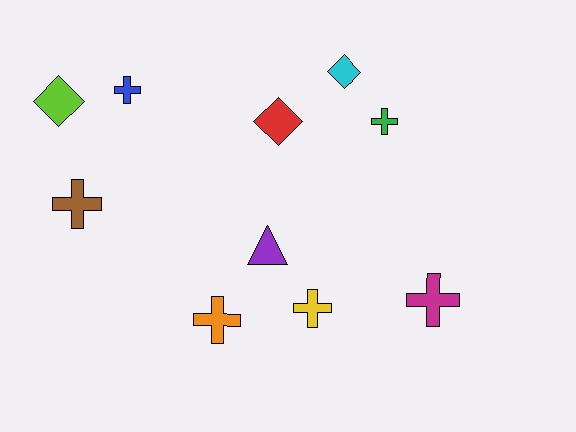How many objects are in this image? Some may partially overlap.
There are 10 objects.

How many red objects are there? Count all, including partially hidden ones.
There is 1 red object.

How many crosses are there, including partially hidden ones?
There are 6 crosses.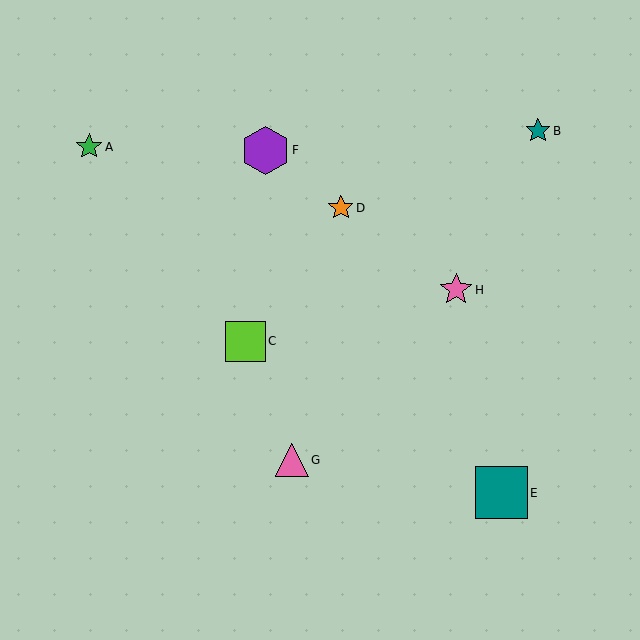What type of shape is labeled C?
Shape C is a lime square.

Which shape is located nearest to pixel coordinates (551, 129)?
The teal star (labeled B) at (538, 131) is nearest to that location.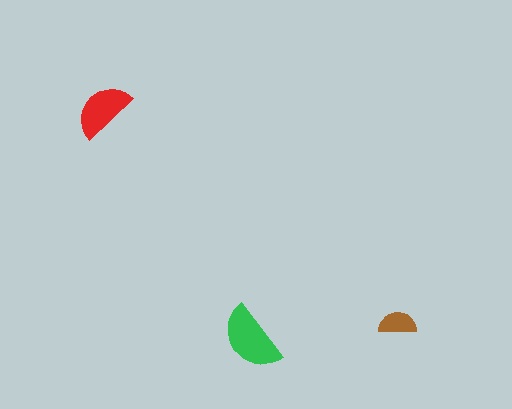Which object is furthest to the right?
The brown semicircle is rightmost.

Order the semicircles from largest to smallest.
the green one, the red one, the brown one.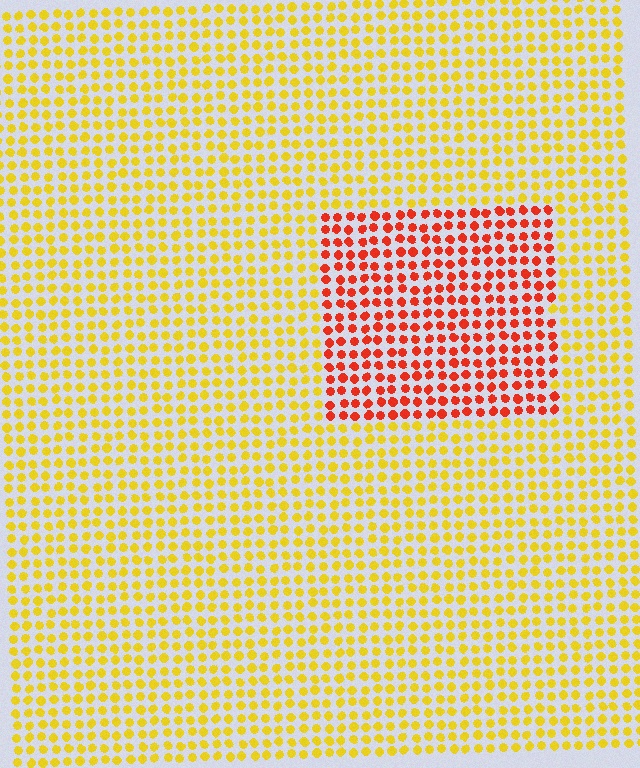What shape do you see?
I see a rectangle.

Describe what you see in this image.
The image is filled with small yellow elements in a uniform arrangement. A rectangle-shaped region is visible where the elements are tinted to a slightly different hue, forming a subtle color boundary.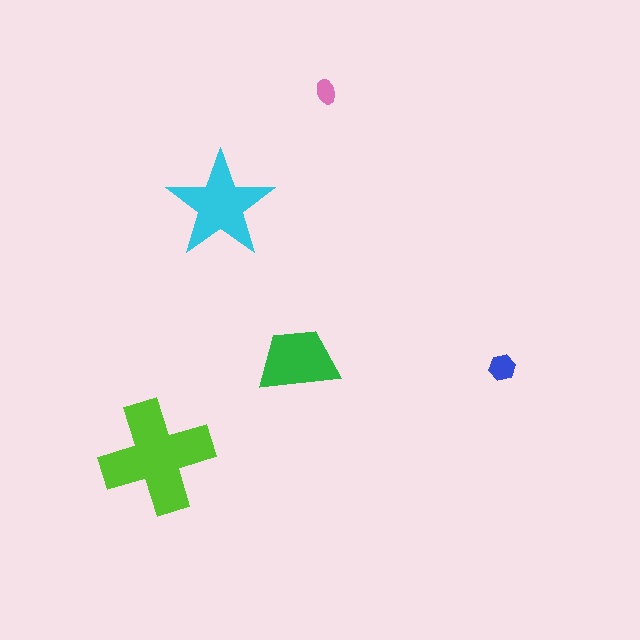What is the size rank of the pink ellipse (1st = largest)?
5th.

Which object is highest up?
The pink ellipse is topmost.